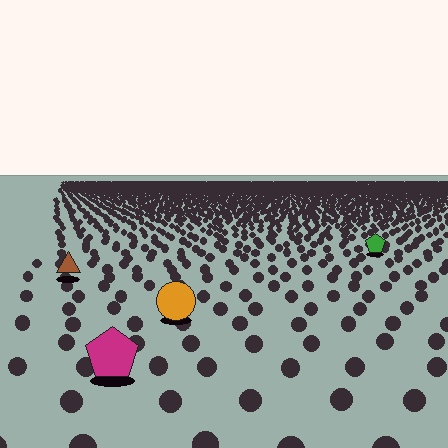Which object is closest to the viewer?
The magenta pentagon is closest. The texture marks near it are larger and more spread out.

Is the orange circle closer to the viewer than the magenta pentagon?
No. The magenta pentagon is closer — you can tell from the texture gradient: the ground texture is coarser near it.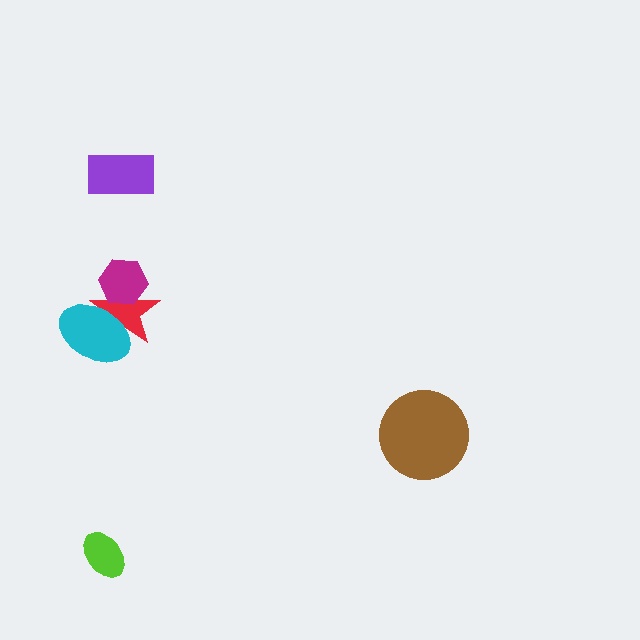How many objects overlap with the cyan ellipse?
1 object overlaps with the cyan ellipse.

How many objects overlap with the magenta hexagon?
1 object overlaps with the magenta hexagon.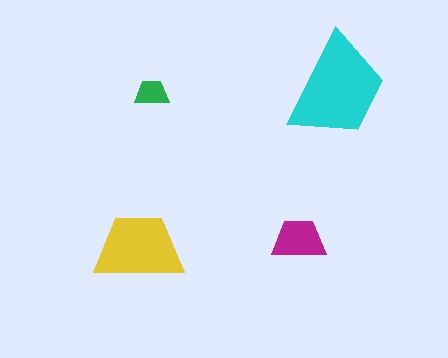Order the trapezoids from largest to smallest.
the cyan one, the yellow one, the magenta one, the green one.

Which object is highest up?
The cyan trapezoid is topmost.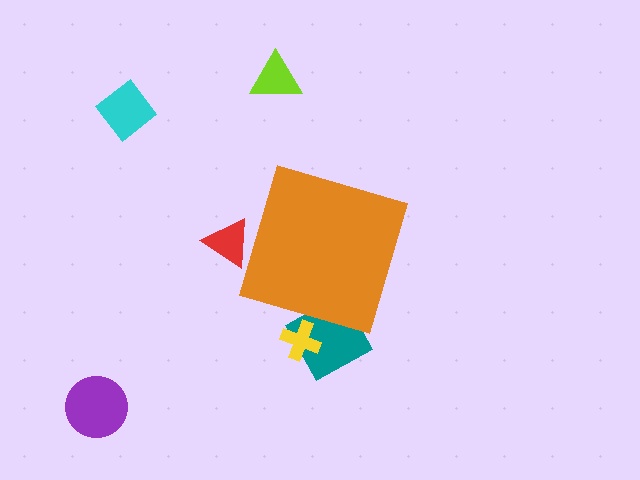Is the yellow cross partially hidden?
Yes, the yellow cross is partially hidden behind the orange diamond.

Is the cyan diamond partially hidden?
No, the cyan diamond is fully visible.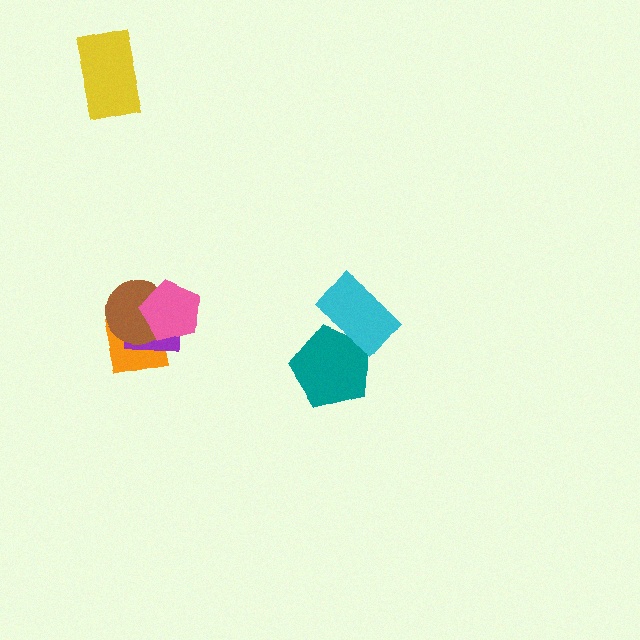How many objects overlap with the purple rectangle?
3 objects overlap with the purple rectangle.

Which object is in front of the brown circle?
The pink pentagon is in front of the brown circle.